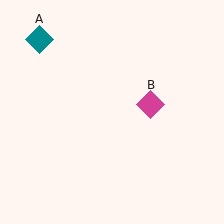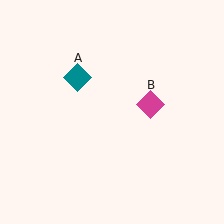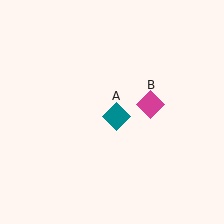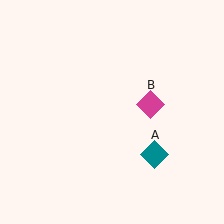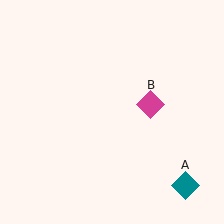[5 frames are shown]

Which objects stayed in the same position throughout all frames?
Magenta diamond (object B) remained stationary.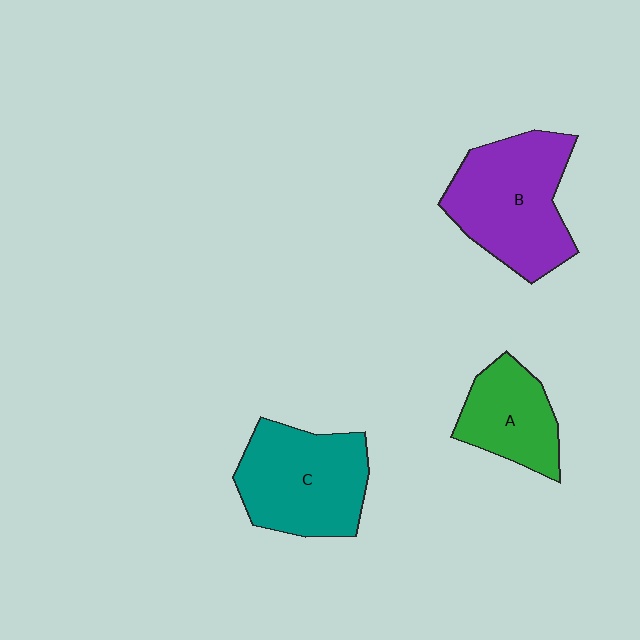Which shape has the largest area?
Shape B (purple).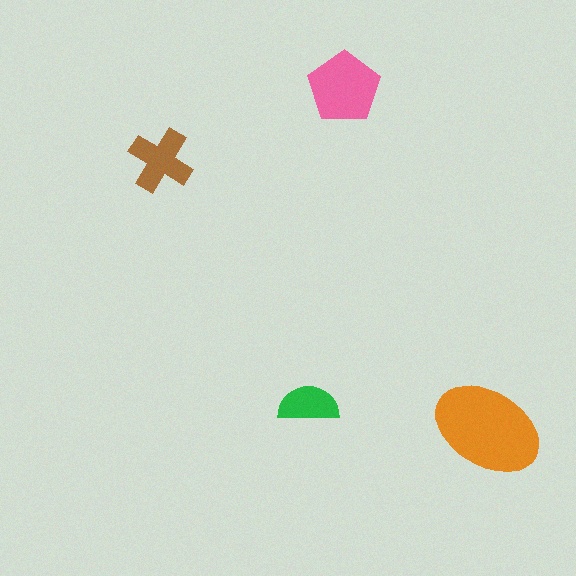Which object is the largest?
The orange ellipse.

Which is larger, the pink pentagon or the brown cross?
The pink pentagon.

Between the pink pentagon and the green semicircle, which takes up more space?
The pink pentagon.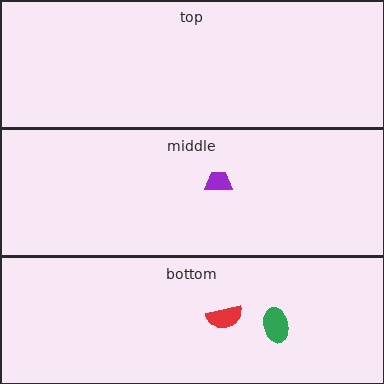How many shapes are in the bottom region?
2.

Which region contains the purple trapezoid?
The middle region.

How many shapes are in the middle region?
1.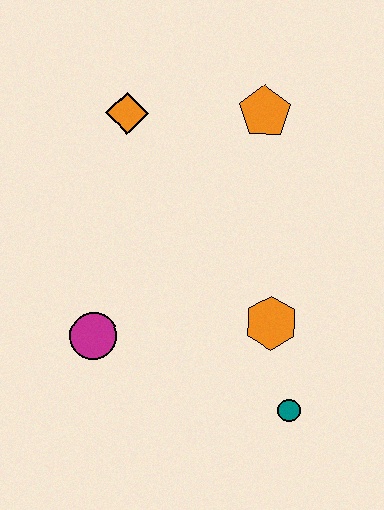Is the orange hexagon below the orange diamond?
Yes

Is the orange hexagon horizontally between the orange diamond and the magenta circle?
No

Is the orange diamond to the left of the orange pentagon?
Yes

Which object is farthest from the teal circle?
The orange diamond is farthest from the teal circle.